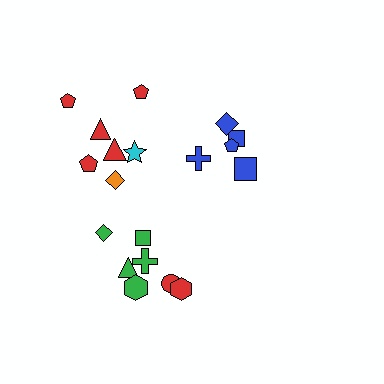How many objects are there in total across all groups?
There are 19 objects.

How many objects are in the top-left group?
There are 8 objects.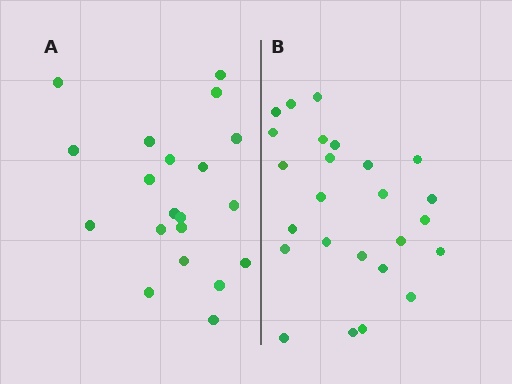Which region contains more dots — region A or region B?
Region B (the right region) has more dots.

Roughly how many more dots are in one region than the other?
Region B has about 5 more dots than region A.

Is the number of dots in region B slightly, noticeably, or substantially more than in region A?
Region B has noticeably more, but not dramatically so. The ratio is roughly 1.2 to 1.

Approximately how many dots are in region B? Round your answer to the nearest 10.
About 20 dots. (The exact count is 25, which rounds to 20.)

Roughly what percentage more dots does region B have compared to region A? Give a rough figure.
About 25% more.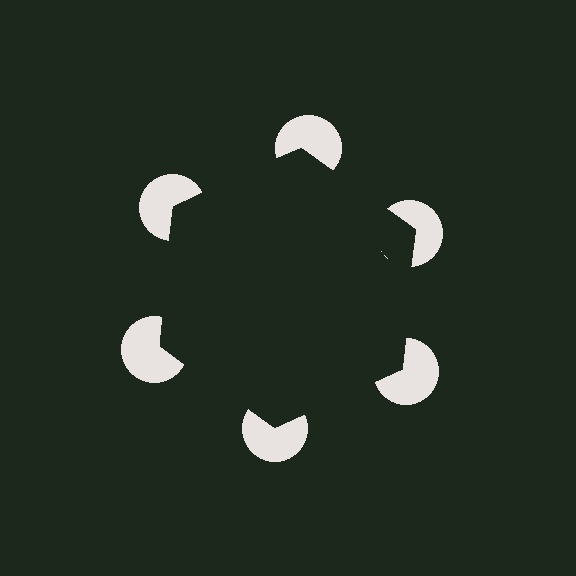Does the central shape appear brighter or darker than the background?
It typically appears slightly darker than the background, even though no actual brightness change is drawn.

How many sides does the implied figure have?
6 sides.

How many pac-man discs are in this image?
There are 6 — one at each vertex of the illusory hexagon.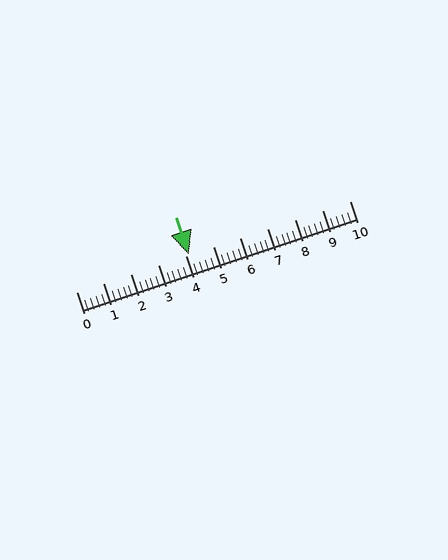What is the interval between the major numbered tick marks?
The major tick marks are spaced 1 units apart.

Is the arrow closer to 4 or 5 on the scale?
The arrow is closer to 4.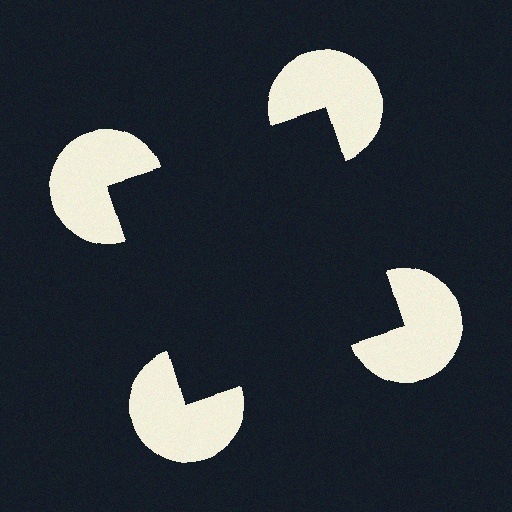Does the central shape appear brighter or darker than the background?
It typically appears slightly darker than the background, even though no actual brightness change is drawn.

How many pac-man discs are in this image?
There are 4 — one at each vertex of the illusory square.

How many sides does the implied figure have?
4 sides.